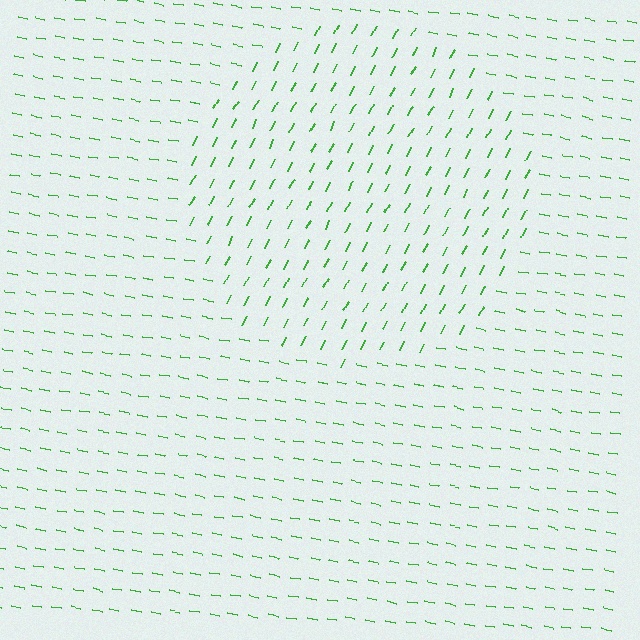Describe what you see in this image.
The image is filled with small green line segments. A circle region in the image has lines oriented differently from the surrounding lines, creating a visible texture boundary.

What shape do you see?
I see a circle.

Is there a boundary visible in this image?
Yes, there is a texture boundary formed by a change in line orientation.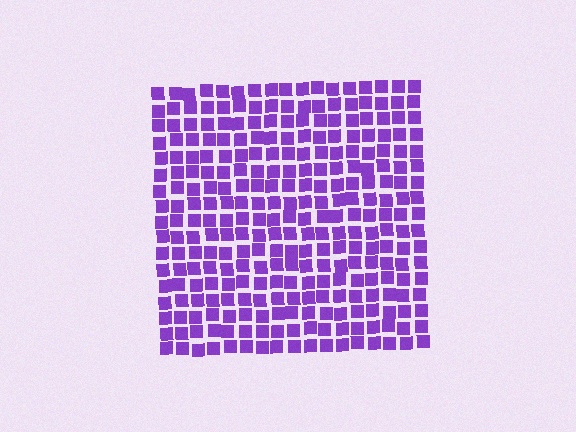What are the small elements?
The small elements are squares.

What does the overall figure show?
The overall figure shows a square.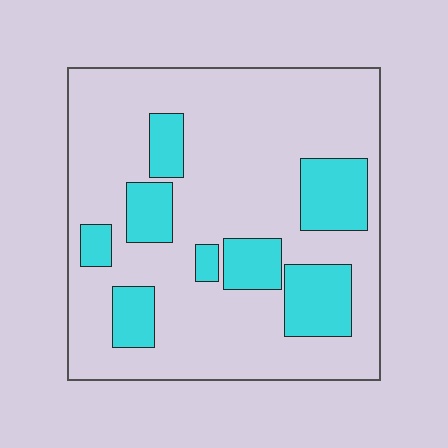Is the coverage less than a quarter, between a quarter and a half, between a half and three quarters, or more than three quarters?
Less than a quarter.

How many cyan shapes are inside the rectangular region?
8.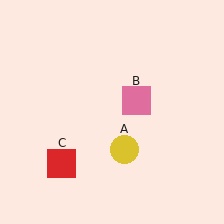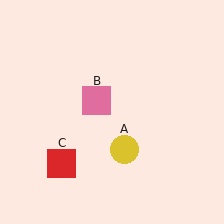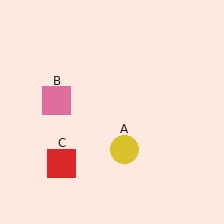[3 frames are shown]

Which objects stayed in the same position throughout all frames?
Yellow circle (object A) and red square (object C) remained stationary.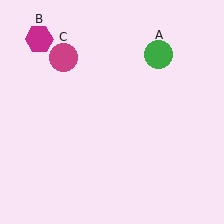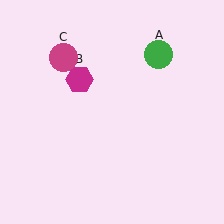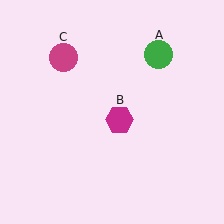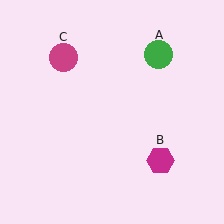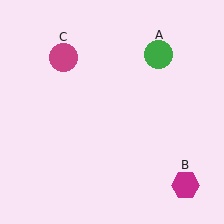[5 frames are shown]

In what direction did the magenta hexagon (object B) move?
The magenta hexagon (object B) moved down and to the right.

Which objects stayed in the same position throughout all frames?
Green circle (object A) and magenta circle (object C) remained stationary.